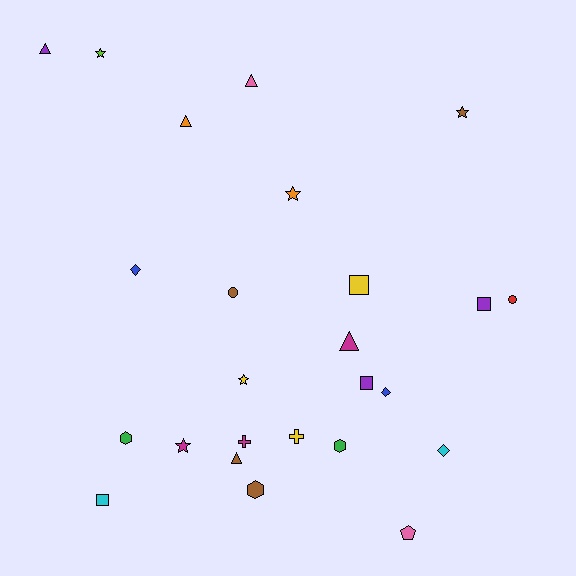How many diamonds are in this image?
There are 3 diamonds.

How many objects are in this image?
There are 25 objects.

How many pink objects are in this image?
There are 2 pink objects.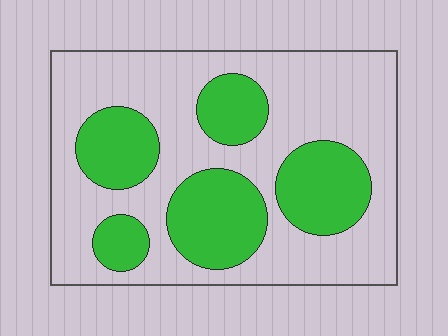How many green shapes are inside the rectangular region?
5.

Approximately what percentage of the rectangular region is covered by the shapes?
Approximately 35%.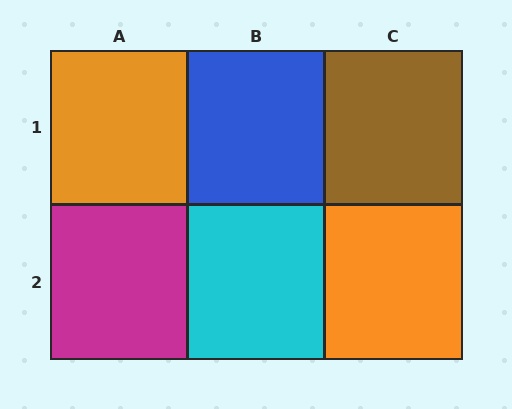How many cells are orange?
2 cells are orange.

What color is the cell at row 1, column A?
Orange.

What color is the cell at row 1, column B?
Blue.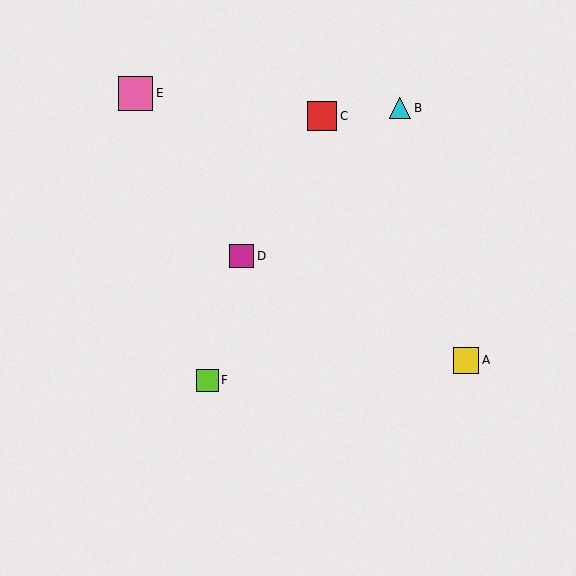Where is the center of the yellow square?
The center of the yellow square is at (466, 360).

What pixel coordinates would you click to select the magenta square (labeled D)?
Click at (242, 256) to select the magenta square D.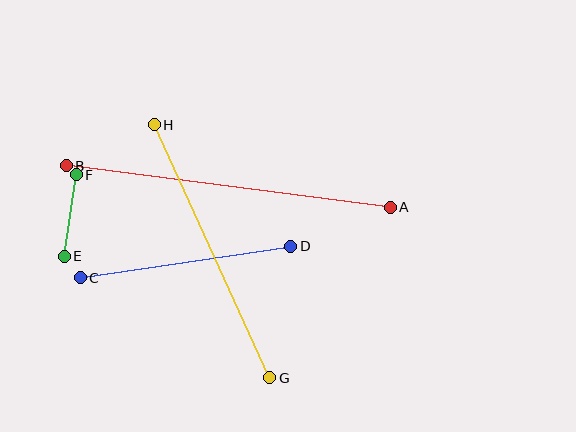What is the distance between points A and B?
The distance is approximately 327 pixels.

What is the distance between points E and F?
The distance is approximately 83 pixels.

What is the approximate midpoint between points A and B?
The midpoint is at approximately (228, 187) pixels.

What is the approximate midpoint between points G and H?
The midpoint is at approximately (212, 251) pixels.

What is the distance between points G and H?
The distance is approximately 278 pixels.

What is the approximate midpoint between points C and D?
The midpoint is at approximately (186, 262) pixels.